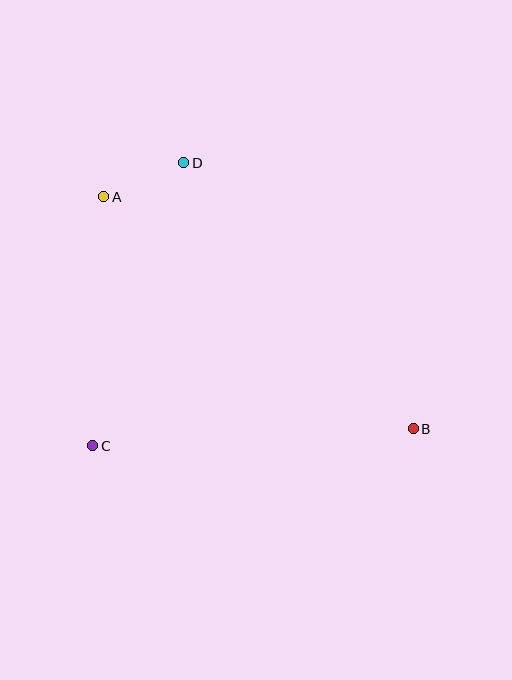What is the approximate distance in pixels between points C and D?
The distance between C and D is approximately 297 pixels.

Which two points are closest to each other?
Points A and D are closest to each other.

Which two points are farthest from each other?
Points A and B are farthest from each other.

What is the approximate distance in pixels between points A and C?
The distance between A and C is approximately 249 pixels.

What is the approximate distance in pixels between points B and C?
The distance between B and C is approximately 321 pixels.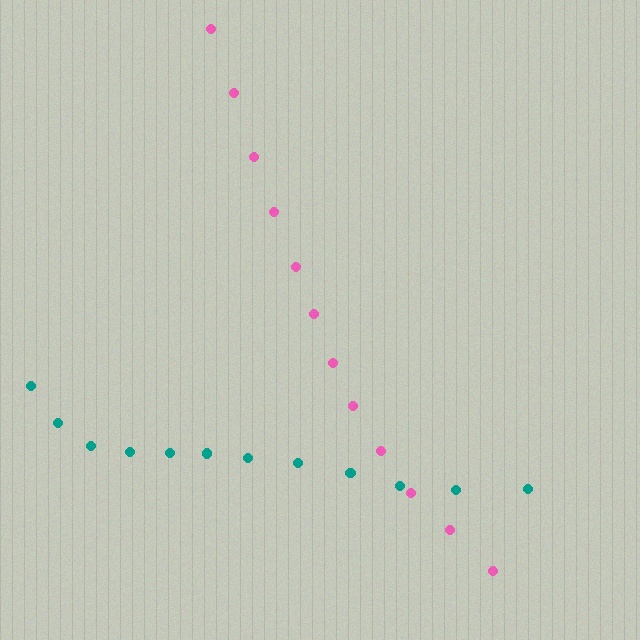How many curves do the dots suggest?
There are 2 distinct paths.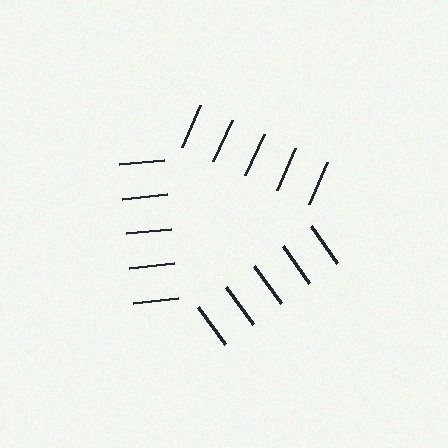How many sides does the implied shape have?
3 sides — the line-ends trace a triangle.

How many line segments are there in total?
15 — 5 along each of the 3 edges.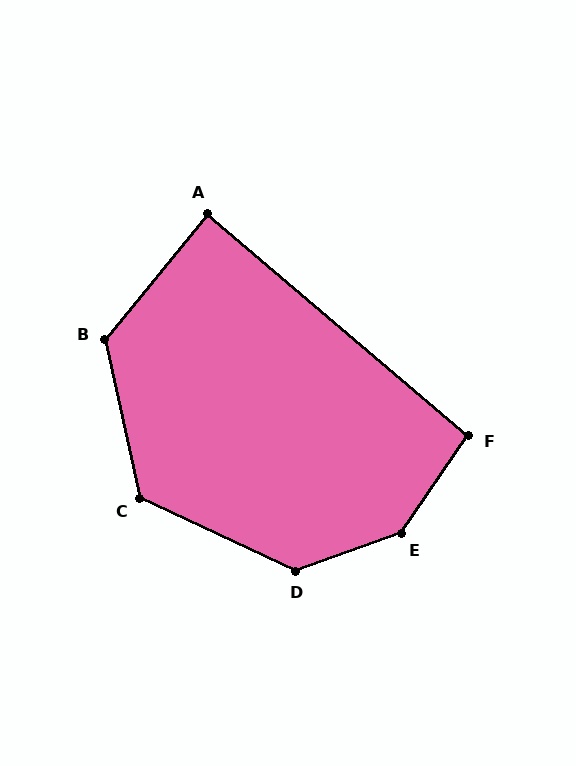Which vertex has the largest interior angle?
E, at approximately 144 degrees.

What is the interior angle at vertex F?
Approximately 96 degrees (obtuse).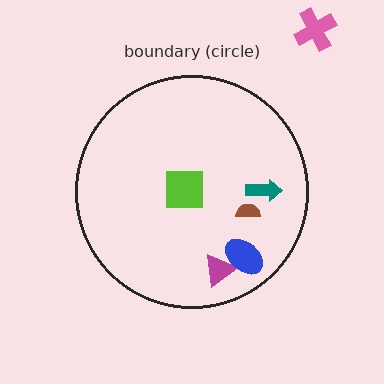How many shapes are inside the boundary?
5 inside, 1 outside.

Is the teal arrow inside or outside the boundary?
Inside.